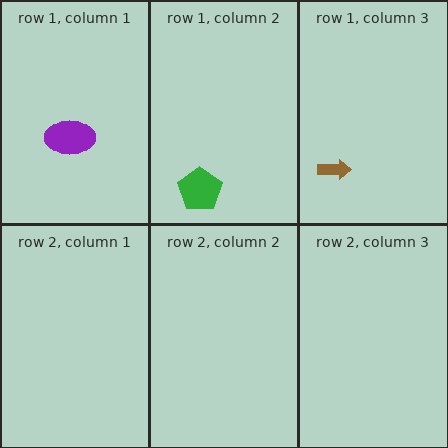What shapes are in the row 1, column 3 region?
The brown arrow.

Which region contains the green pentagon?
The row 1, column 2 region.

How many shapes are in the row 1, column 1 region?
1.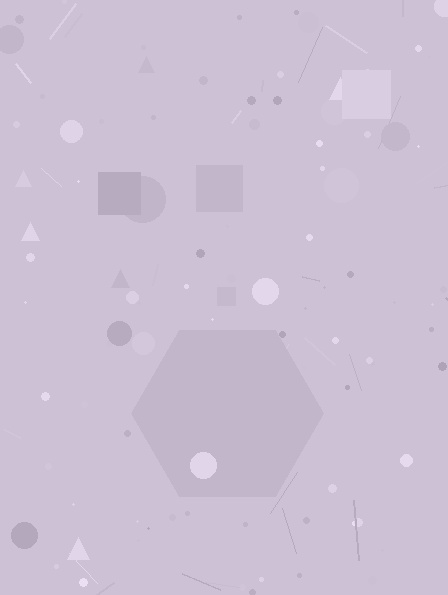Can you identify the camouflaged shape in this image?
The camouflaged shape is a hexagon.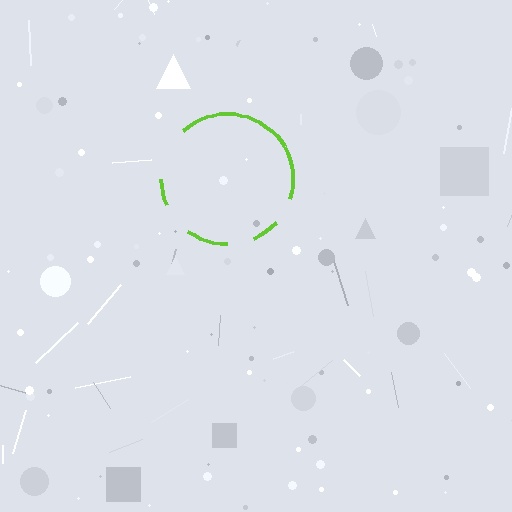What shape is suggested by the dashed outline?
The dashed outline suggests a circle.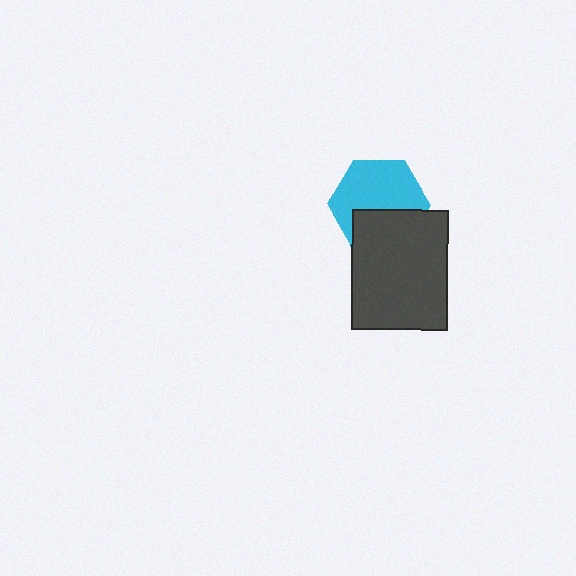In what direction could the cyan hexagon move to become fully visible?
The cyan hexagon could move up. That would shift it out from behind the dark gray rectangle entirely.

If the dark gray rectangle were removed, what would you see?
You would see the complete cyan hexagon.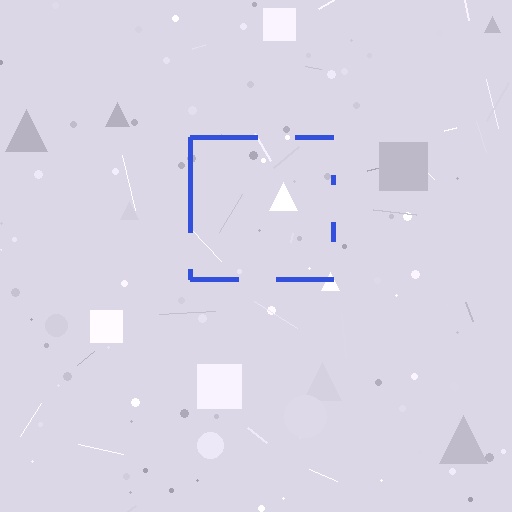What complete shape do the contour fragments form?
The contour fragments form a square.